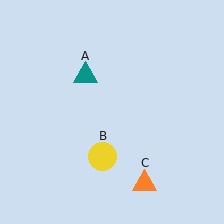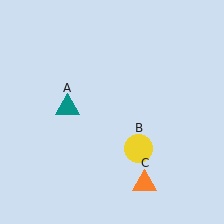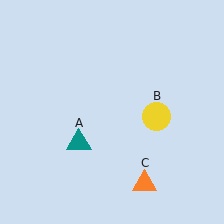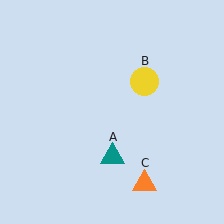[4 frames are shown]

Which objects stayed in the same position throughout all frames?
Orange triangle (object C) remained stationary.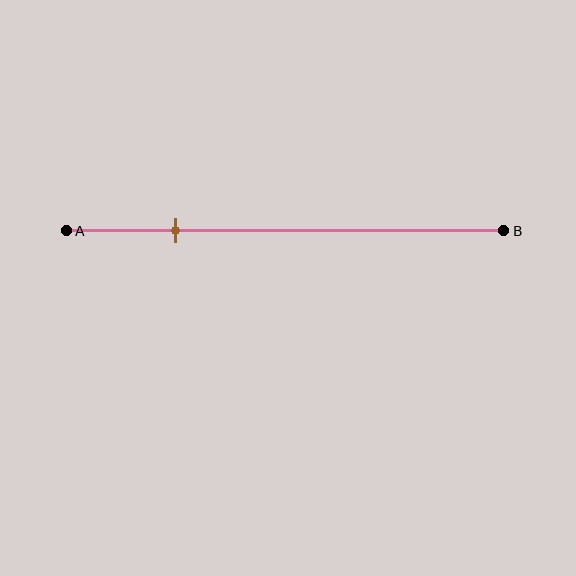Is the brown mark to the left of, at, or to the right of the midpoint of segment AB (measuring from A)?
The brown mark is to the left of the midpoint of segment AB.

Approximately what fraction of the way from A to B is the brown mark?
The brown mark is approximately 25% of the way from A to B.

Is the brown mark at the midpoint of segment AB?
No, the mark is at about 25% from A, not at the 50% midpoint.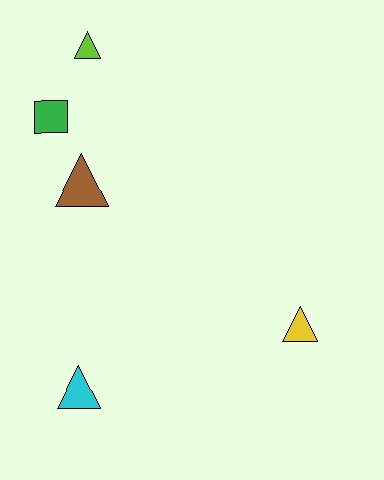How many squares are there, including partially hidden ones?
There is 1 square.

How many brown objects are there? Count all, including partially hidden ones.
There is 1 brown object.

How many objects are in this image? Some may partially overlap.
There are 5 objects.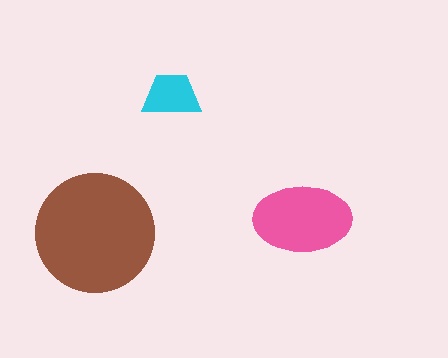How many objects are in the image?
There are 3 objects in the image.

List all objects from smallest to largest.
The cyan trapezoid, the pink ellipse, the brown circle.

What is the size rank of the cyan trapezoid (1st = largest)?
3rd.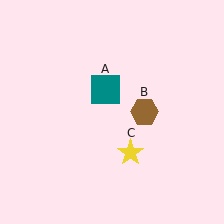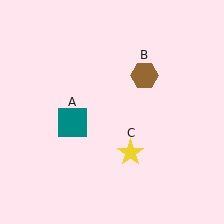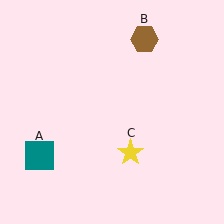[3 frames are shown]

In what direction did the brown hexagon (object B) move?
The brown hexagon (object B) moved up.